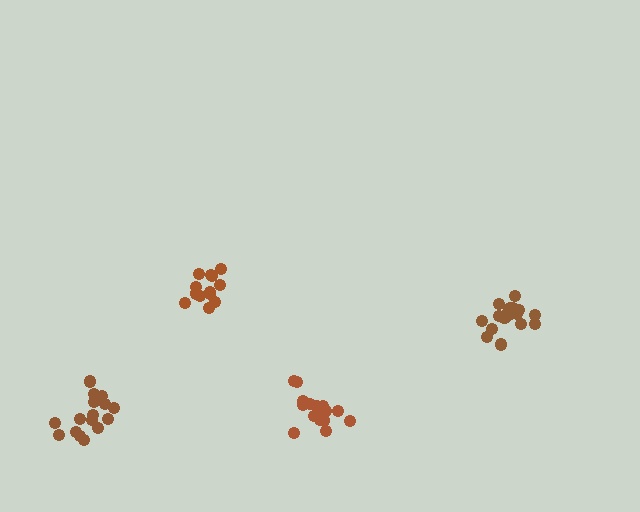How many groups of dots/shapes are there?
There are 4 groups.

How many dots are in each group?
Group 1: 13 dots, Group 2: 16 dots, Group 3: 16 dots, Group 4: 17 dots (62 total).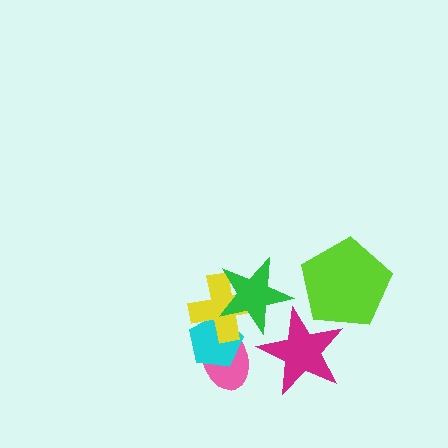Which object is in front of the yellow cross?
The green star is in front of the yellow cross.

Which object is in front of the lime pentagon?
The magenta star is in front of the lime pentagon.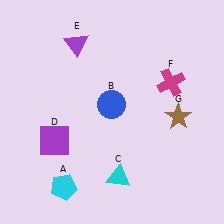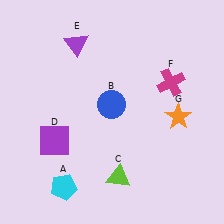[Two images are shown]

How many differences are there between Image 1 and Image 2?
There are 2 differences between the two images.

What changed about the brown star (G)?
In Image 1, G is brown. In Image 2, it changed to orange.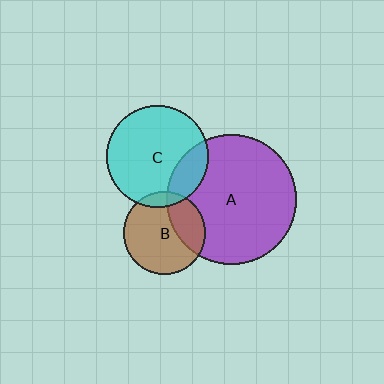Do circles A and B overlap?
Yes.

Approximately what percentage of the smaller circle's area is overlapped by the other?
Approximately 30%.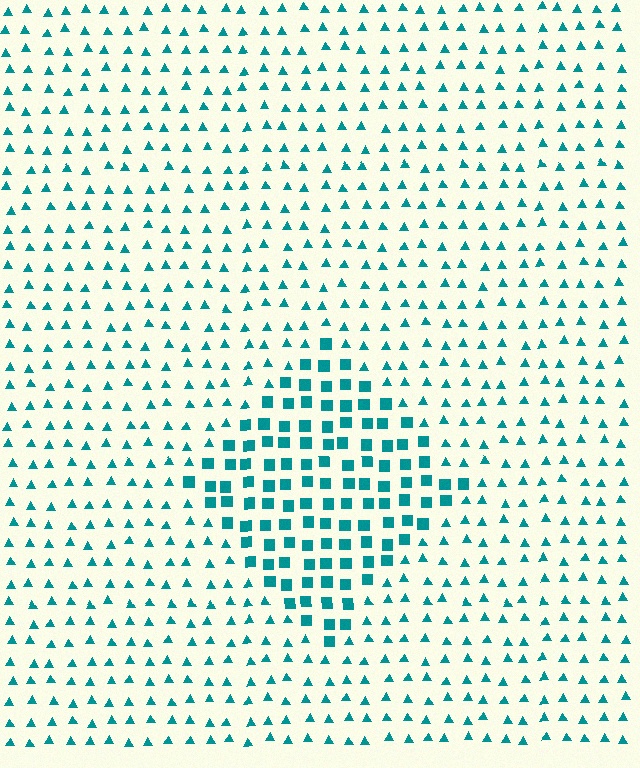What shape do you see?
I see a diamond.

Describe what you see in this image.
The image is filled with small teal elements arranged in a uniform grid. A diamond-shaped region contains squares, while the surrounding area contains triangles. The boundary is defined purely by the change in element shape.